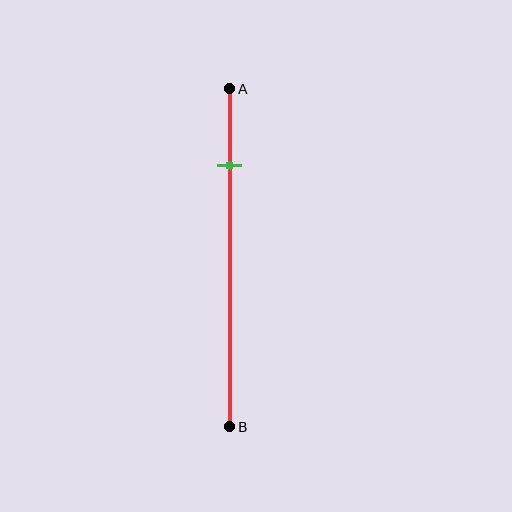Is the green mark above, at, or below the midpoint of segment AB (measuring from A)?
The green mark is above the midpoint of segment AB.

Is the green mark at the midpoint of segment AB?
No, the mark is at about 25% from A, not at the 50% midpoint.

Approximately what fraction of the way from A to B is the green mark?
The green mark is approximately 25% of the way from A to B.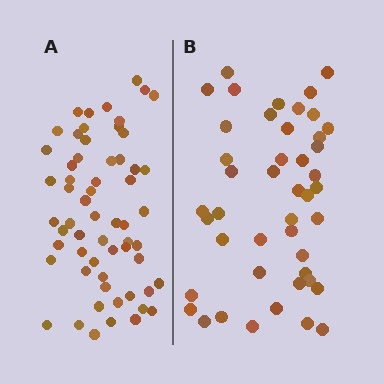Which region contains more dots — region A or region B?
Region A (the left region) has more dots.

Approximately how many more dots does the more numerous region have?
Region A has approximately 15 more dots than region B.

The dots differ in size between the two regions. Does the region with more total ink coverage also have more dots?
No. Region B has more total ink coverage because its dots are larger, but region A actually contains more individual dots. Total area can be misleading — the number of items is what matters here.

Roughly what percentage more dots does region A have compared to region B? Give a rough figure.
About 35% more.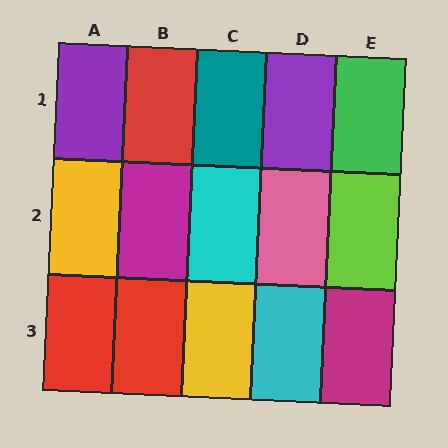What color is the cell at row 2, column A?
Yellow.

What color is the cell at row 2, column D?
Pink.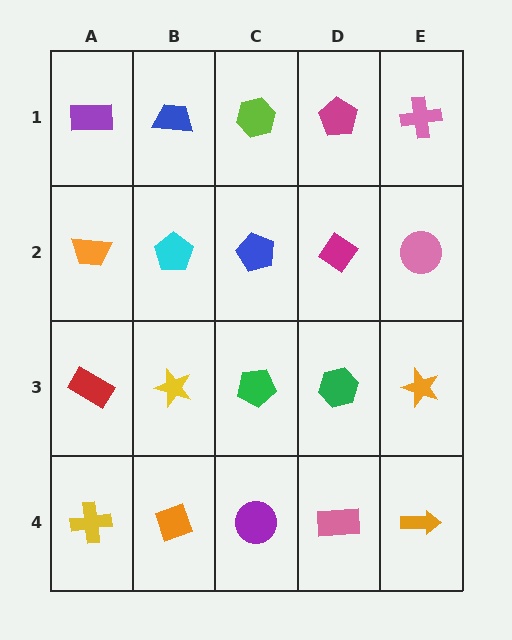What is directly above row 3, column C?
A blue pentagon.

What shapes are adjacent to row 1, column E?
A pink circle (row 2, column E), a magenta pentagon (row 1, column D).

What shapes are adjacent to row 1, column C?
A blue pentagon (row 2, column C), a blue trapezoid (row 1, column B), a magenta pentagon (row 1, column D).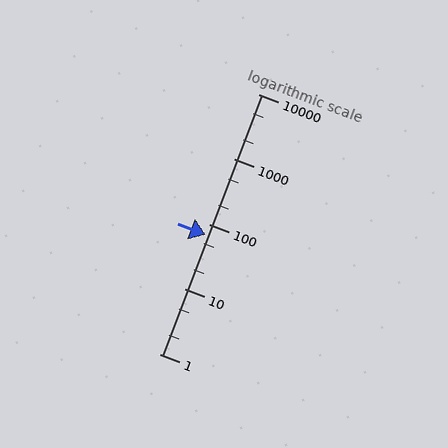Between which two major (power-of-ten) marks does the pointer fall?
The pointer is between 10 and 100.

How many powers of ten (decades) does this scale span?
The scale spans 4 decades, from 1 to 10000.